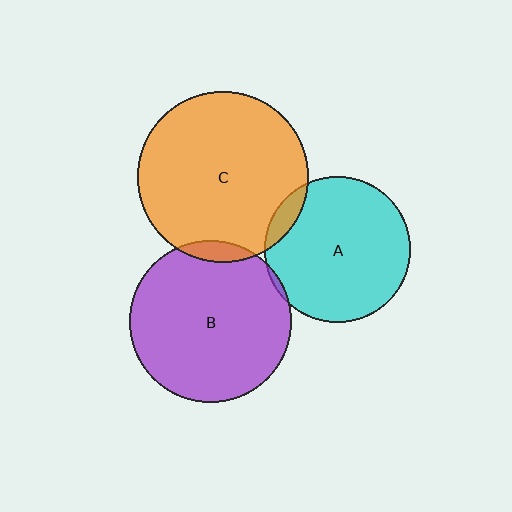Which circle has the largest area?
Circle C (orange).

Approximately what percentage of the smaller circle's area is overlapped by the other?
Approximately 5%.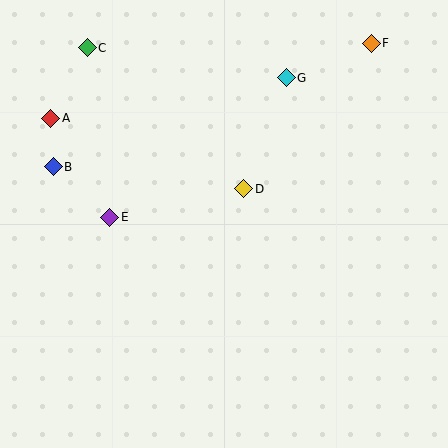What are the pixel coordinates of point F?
Point F is at (371, 43).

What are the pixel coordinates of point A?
Point A is at (51, 118).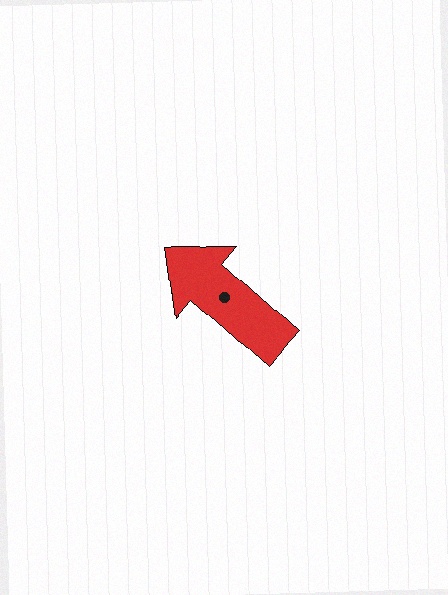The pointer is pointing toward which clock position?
Roughly 10 o'clock.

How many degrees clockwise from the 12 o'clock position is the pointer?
Approximately 312 degrees.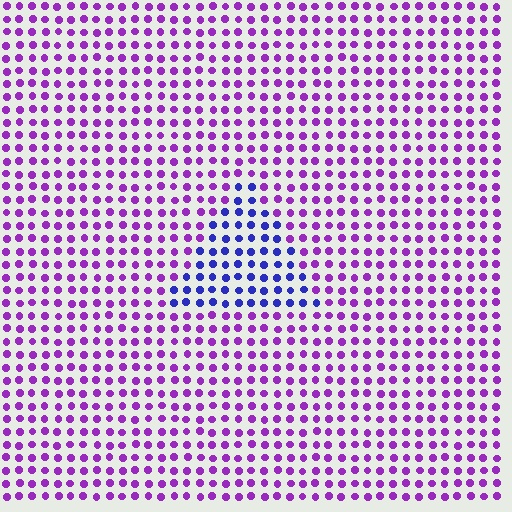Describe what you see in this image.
The image is filled with small purple elements in a uniform arrangement. A triangle-shaped region is visible where the elements are tinted to a slightly different hue, forming a subtle color boundary.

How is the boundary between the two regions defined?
The boundary is defined purely by a slight shift in hue (about 47 degrees). Spacing, size, and orientation are identical on both sides.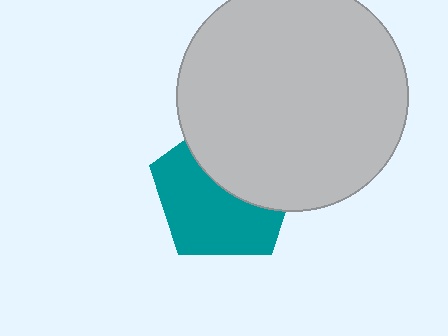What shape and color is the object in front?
The object in front is a light gray circle.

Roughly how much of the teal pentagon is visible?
About half of it is visible (roughly 56%).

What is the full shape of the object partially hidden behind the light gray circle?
The partially hidden object is a teal pentagon.